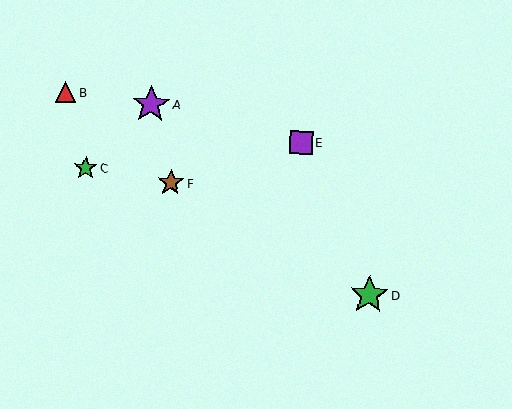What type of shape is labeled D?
Shape D is a green star.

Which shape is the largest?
The purple star (labeled A) is the largest.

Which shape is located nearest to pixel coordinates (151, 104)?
The purple star (labeled A) at (151, 104) is nearest to that location.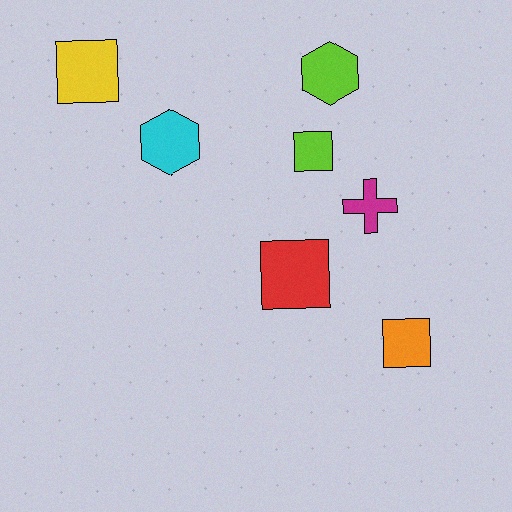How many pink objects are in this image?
There are no pink objects.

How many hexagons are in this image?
There are 2 hexagons.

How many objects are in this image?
There are 7 objects.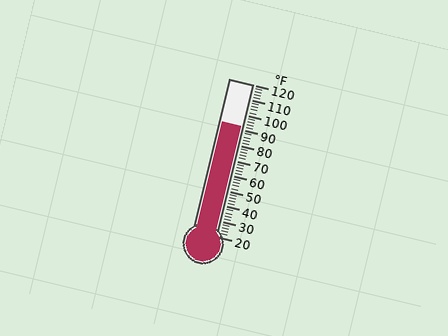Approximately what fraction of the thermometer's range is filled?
The thermometer is filled to approximately 70% of its range.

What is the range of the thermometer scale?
The thermometer scale ranges from 20°F to 120°F.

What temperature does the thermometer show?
The thermometer shows approximately 92°F.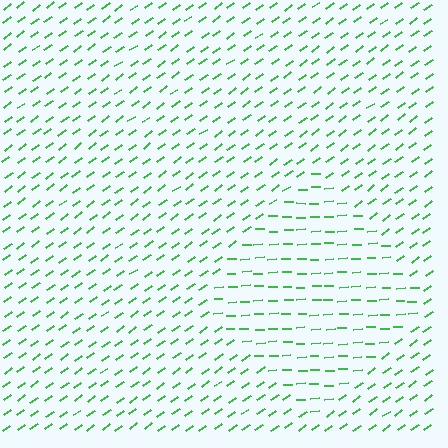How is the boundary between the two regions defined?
The boundary is defined purely by a change in line orientation (approximately 33 degrees difference). All lines are the same color and thickness.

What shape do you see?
I see a diamond.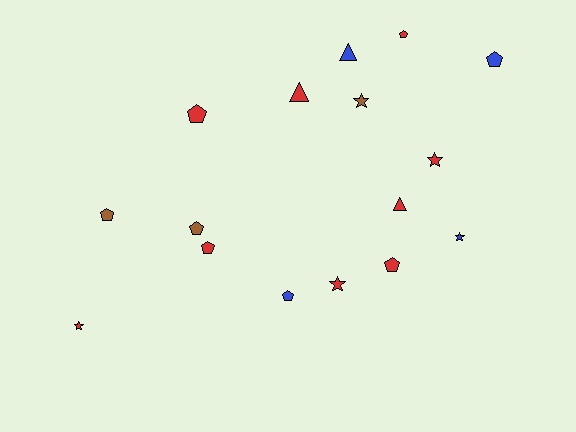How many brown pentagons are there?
There are 2 brown pentagons.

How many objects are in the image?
There are 16 objects.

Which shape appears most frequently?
Pentagon, with 8 objects.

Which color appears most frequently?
Red, with 9 objects.